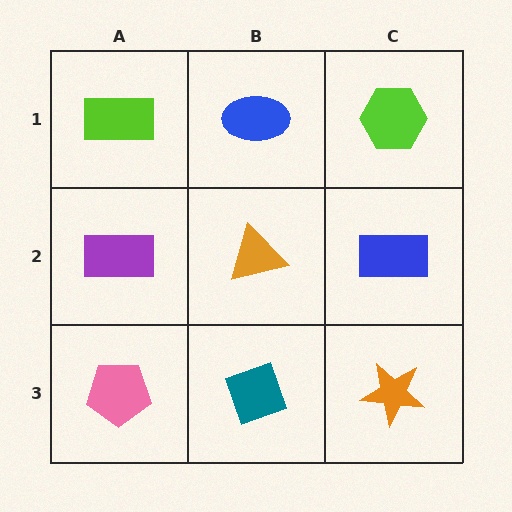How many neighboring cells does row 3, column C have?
2.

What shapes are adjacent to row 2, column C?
A lime hexagon (row 1, column C), an orange star (row 3, column C), an orange triangle (row 2, column B).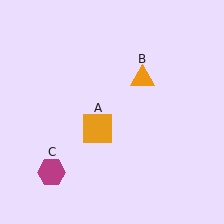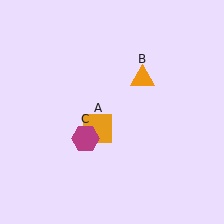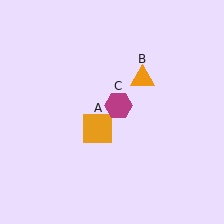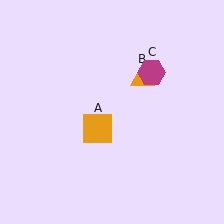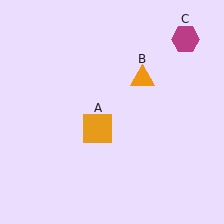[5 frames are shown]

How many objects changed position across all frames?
1 object changed position: magenta hexagon (object C).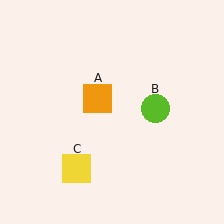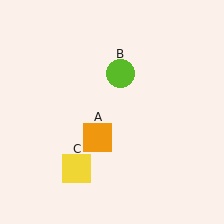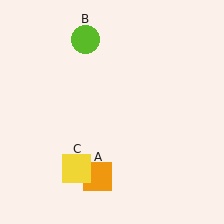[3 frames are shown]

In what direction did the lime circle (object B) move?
The lime circle (object B) moved up and to the left.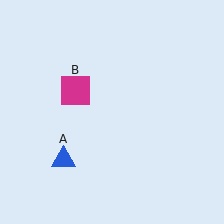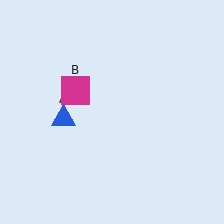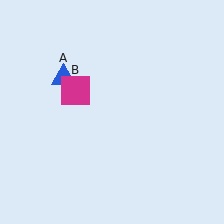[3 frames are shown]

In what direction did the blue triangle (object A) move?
The blue triangle (object A) moved up.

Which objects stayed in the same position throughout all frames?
Magenta square (object B) remained stationary.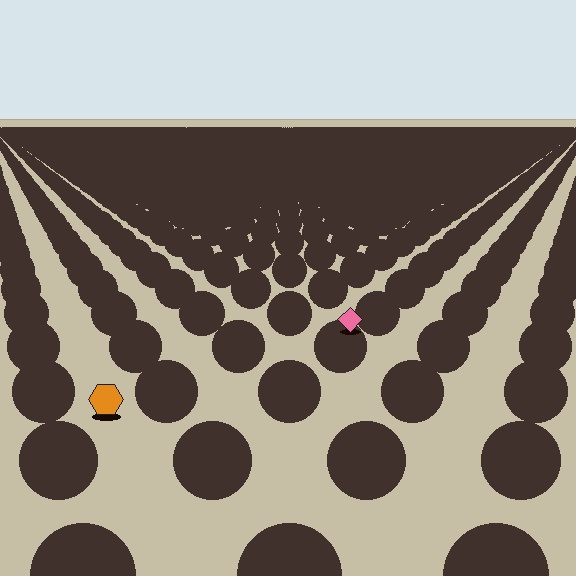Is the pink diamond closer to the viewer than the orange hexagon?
No. The orange hexagon is closer — you can tell from the texture gradient: the ground texture is coarser near it.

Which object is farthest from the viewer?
The pink diamond is farthest from the viewer. It appears smaller and the ground texture around it is denser.